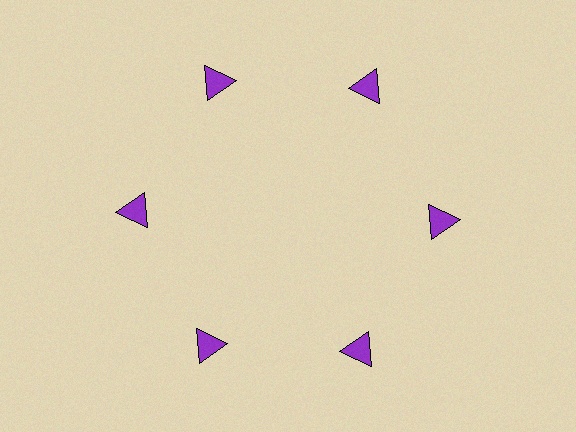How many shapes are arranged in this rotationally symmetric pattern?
There are 6 shapes, arranged in 6 groups of 1.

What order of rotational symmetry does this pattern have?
This pattern has 6-fold rotational symmetry.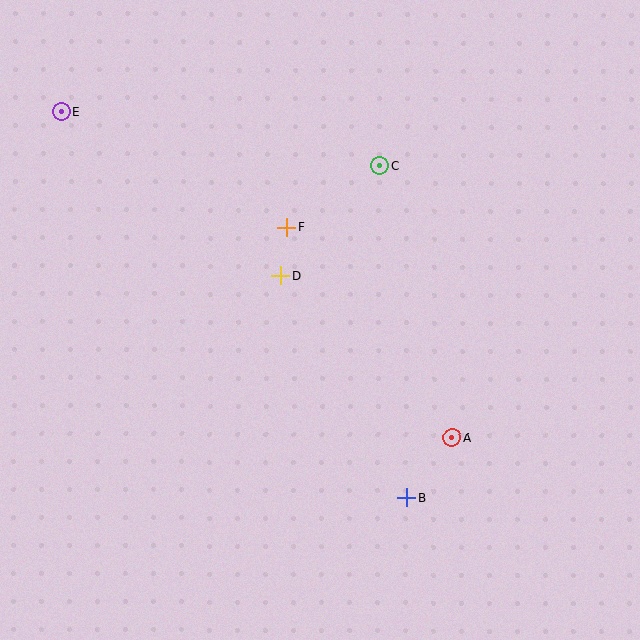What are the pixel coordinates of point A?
Point A is at (452, 437).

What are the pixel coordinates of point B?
Point B is at (407, 498).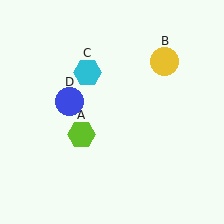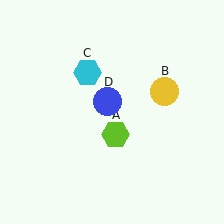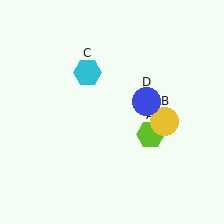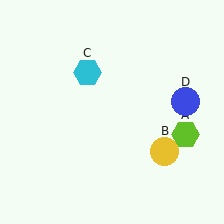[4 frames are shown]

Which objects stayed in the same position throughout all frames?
Cyan hexagon (object C) remained stationary.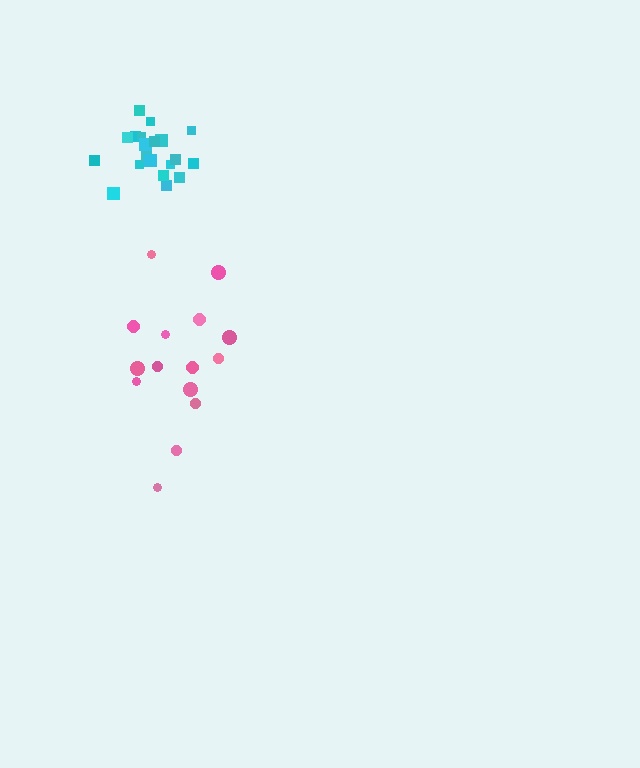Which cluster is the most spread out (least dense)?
Pink.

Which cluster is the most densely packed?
Cyan.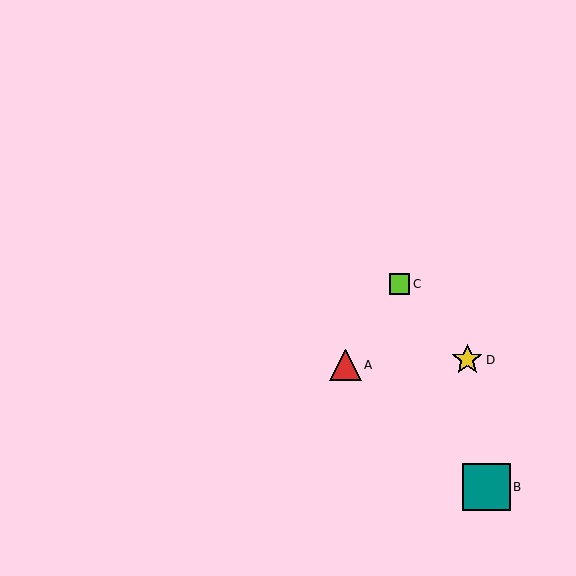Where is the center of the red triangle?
The center of the red triangle is at (345, 365).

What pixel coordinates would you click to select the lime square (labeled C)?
Click at (400, 284) to select the lime square C.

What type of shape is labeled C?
Shape C is a lime square.